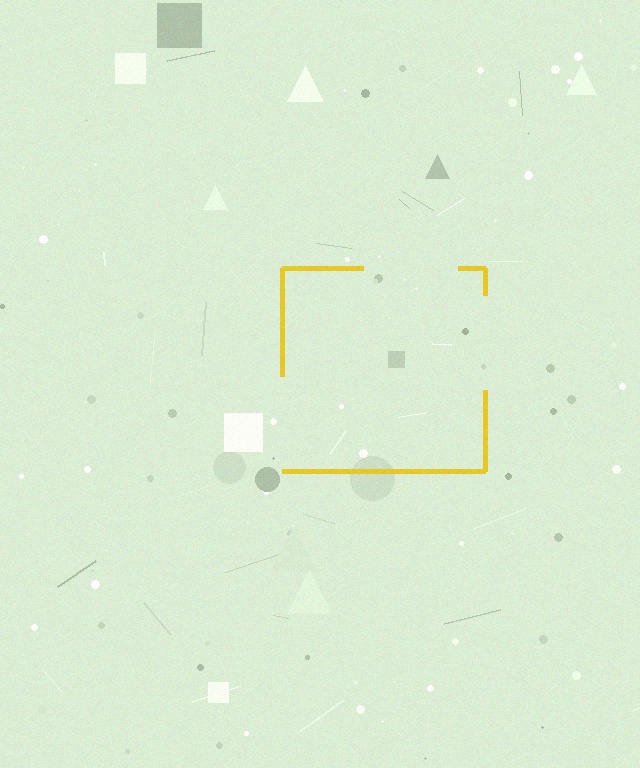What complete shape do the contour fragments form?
The contour fragments form a square.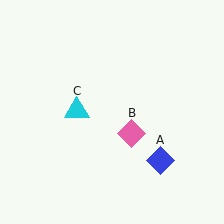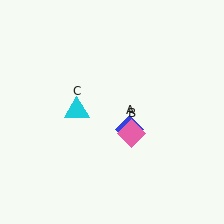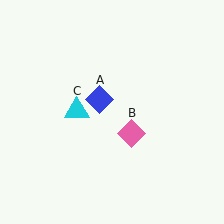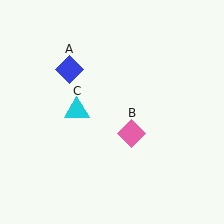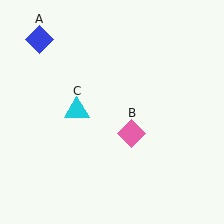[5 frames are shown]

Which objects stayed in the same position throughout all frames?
Pink diamond (object B) and cyan triangle (object C) remained stationary.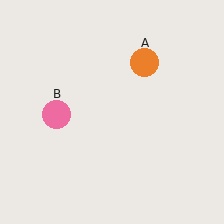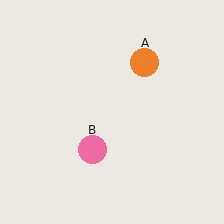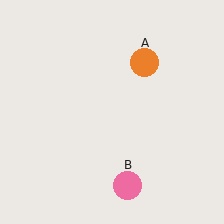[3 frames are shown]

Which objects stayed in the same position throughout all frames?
Orange circle (object A) remained stationary.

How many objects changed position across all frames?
1 object changed position: pink circle (object B).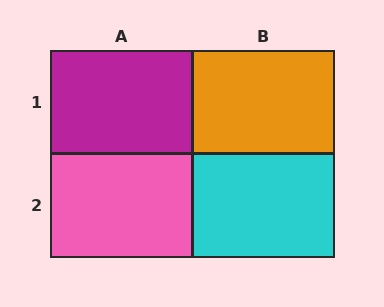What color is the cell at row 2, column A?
Pink.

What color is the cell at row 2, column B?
Cyan.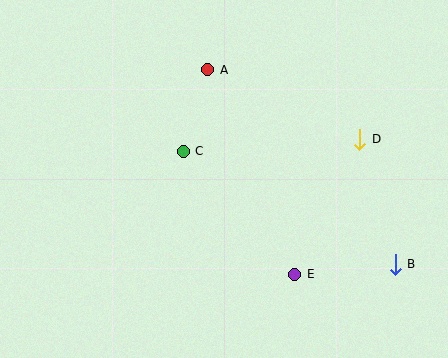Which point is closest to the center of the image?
Point C at (183, 151) is closest to the center.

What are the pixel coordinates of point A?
Point A is at (208, 70).